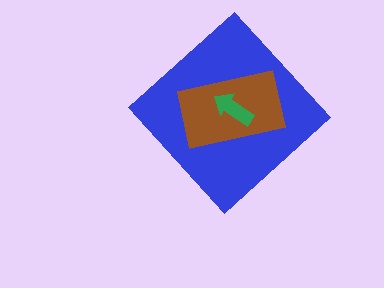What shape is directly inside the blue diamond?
The brown rectangle.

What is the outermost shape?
The blue diamond.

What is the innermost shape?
The green arrow.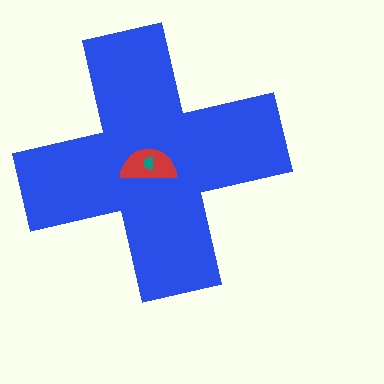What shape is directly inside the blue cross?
The red semicircle.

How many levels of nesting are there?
3.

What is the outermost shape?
The blue cross.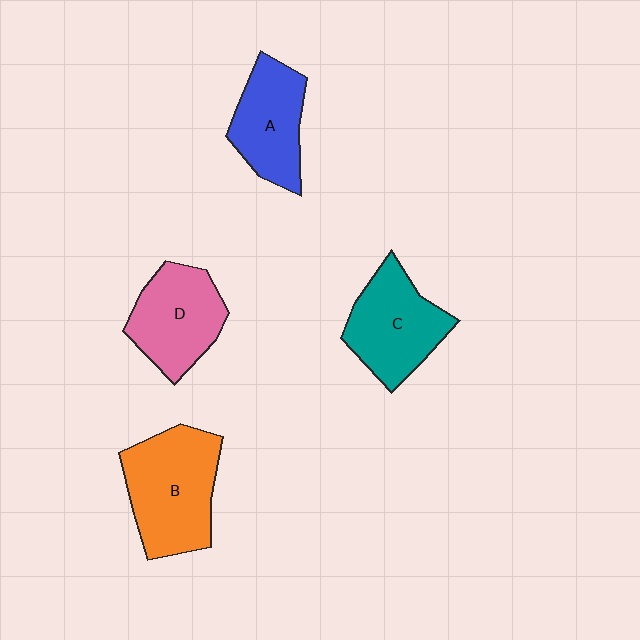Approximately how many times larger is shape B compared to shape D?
Approximately 1.3 times.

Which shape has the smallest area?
Shape A (blue).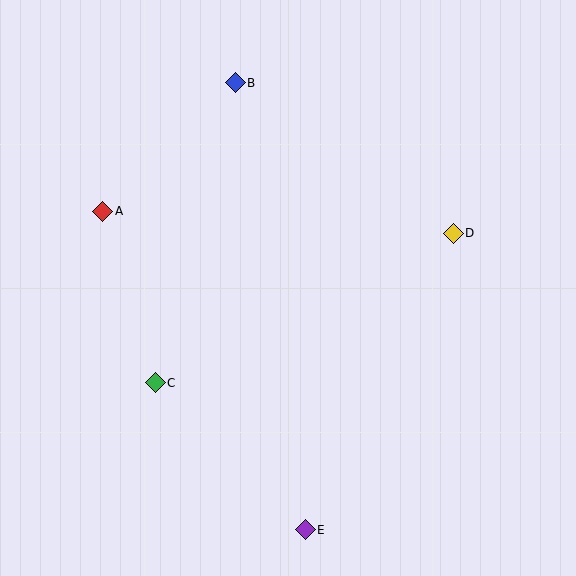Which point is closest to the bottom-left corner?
Point C is closest to the bottom-left corner.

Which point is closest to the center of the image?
Point C at (155, 383) is closest to the center.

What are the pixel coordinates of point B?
Point B is at (235, 83).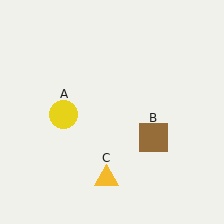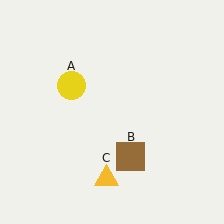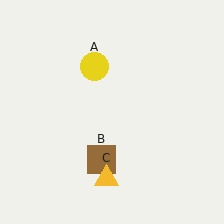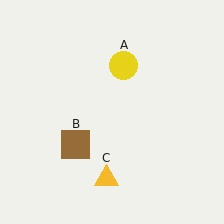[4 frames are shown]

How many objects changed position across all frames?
2 objects changed position: yellow circle (object A), brown square (object B).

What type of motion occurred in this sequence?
The yellow circle (object A), brown square (object B) rotated clockwise around the center of the scene.